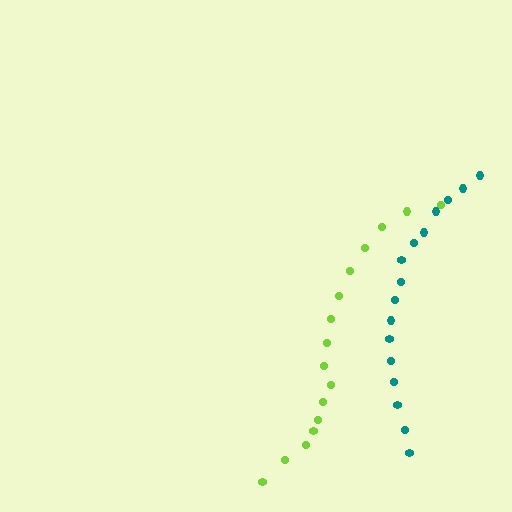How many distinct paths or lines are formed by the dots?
There are 2 distinct paths.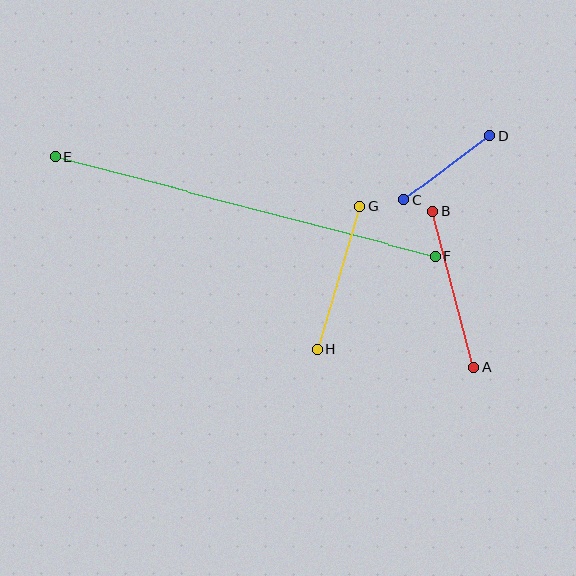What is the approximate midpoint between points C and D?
The midpoint is at approximately (447, 167) pixels.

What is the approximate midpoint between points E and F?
The midpoint is at approximately (245, 206) pixels.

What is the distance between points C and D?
The distance is approximately 106 pixels.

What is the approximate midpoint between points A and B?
The midpoint is at approximately (453, 289) pixels.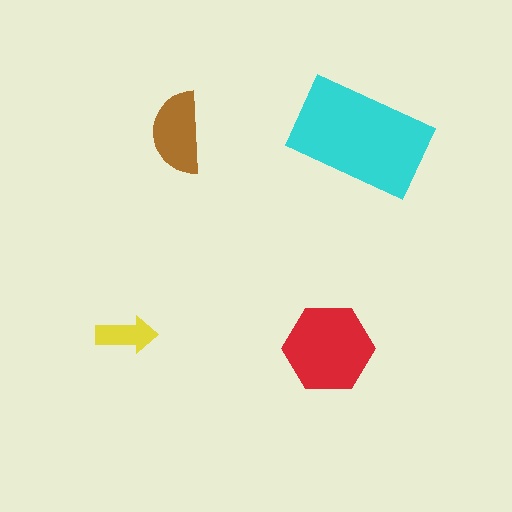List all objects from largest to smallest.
The cyan rectangle, the red hexagon, the brown semicircle, the yellow arrow.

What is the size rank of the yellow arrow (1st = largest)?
4th.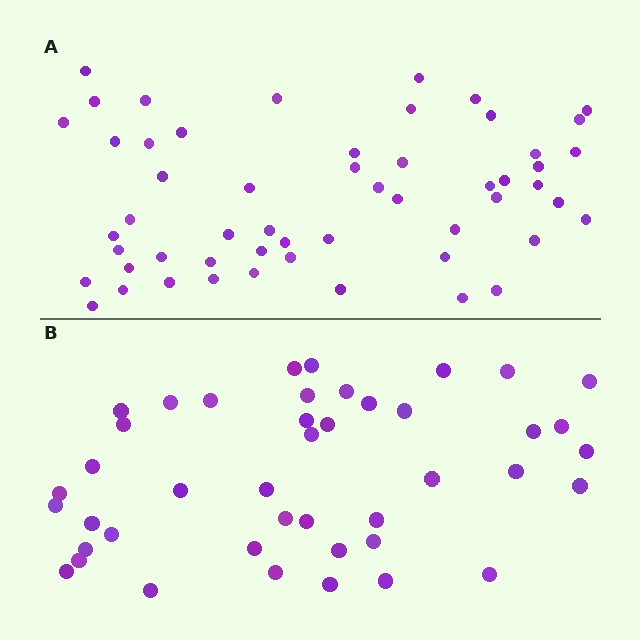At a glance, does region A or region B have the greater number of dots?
Region A (the top region) has more dots.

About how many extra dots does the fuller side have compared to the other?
Region A has roughly 12 or so more dots than region B.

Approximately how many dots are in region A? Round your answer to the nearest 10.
About 50 dots. (The exact count is 54, which rounds to 50.)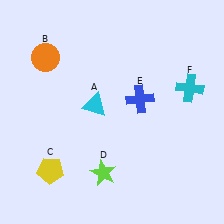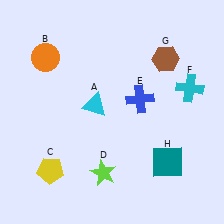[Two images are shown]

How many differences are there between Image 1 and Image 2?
There are 2 differences between the two images.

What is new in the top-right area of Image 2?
A brown hexagon (G) was added in the top-right area of Image 2.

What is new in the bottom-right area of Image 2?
A teal square (H) was added in the bottom-right area of Image 2.